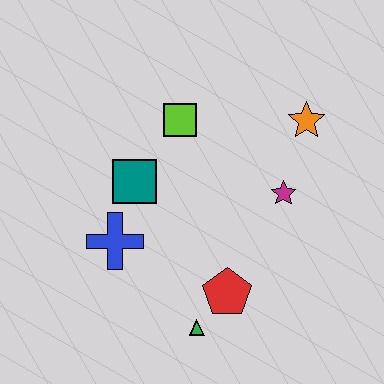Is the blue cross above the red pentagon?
Yes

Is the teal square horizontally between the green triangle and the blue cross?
Yes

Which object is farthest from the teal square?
The orange star is farthest from the teal square.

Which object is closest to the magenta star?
The orange star is closest to the magenta star.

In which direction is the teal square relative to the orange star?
The teal square is to the left of the orange star.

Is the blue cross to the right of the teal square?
No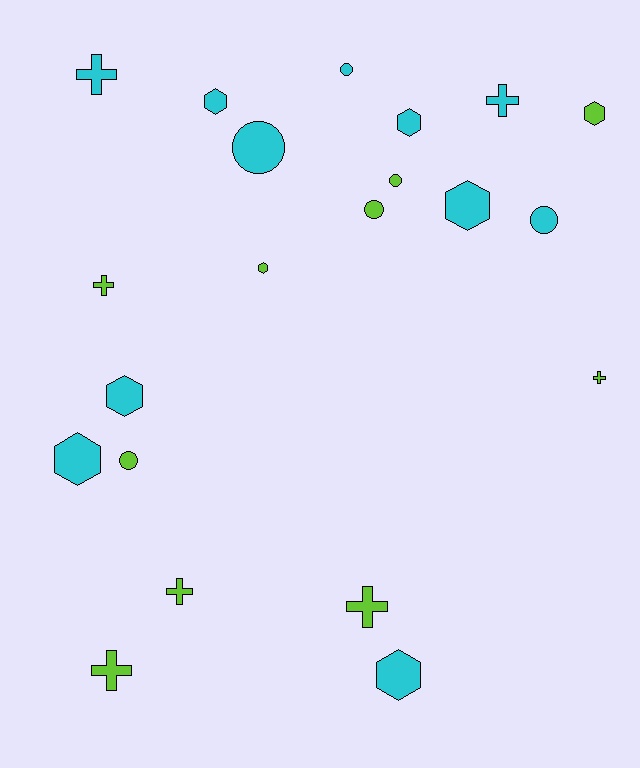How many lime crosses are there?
There are 5 lime crosses.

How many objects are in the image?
There are 21 objects.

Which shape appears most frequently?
Hexagon, with 8 objects.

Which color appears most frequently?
Cyan, with 11 objects.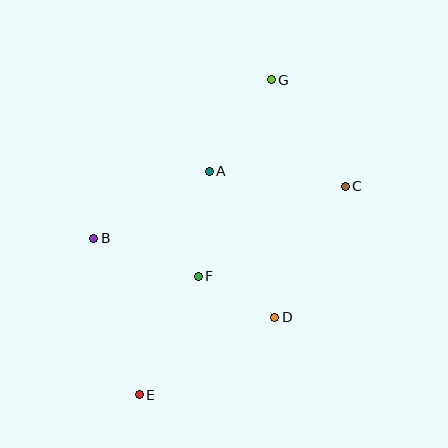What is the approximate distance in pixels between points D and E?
The distance between D and E is approximately 156 pixels.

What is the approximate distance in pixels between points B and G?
The distance between B and G is approximately 238 pixels.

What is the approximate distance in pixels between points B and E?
The distance between B and E is approximately 163 pixels.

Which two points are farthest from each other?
Points E and G are farthest from each other.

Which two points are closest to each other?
Points D and F are closest to each other.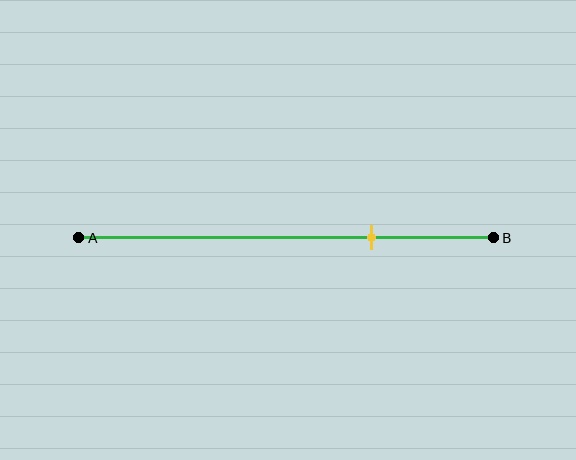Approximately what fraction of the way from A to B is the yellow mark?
The yellow mark is approximately 70% of the way from A to B.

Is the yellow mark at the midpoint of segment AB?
No, the mark is at about 70% from A, not at the 50% midpoint.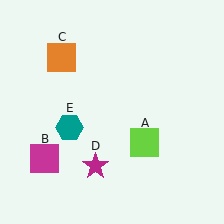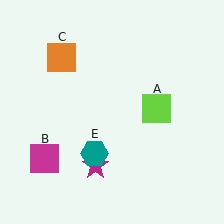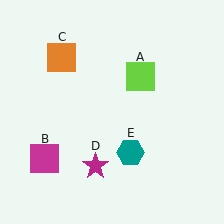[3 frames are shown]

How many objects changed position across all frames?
2 objects changed position: lime square (object A), teal hexagon (object E).